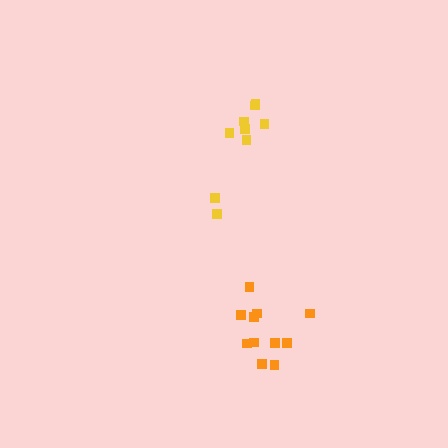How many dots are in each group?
Group 1: 11 dots, Group 2: 9 dots (20 total).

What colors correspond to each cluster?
The clusters are colored: orange, yellow.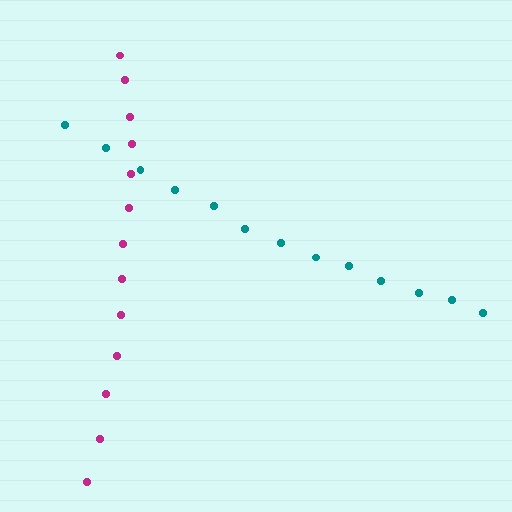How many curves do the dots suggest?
There are 2 distinct paths.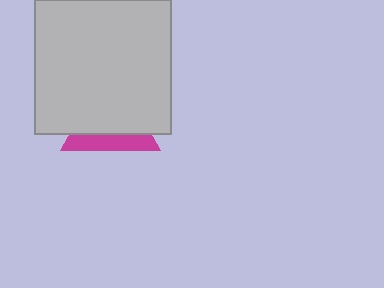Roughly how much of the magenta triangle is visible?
A small part of it is visible (roughly 33%).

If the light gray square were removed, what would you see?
You would see the complete magenta triangle.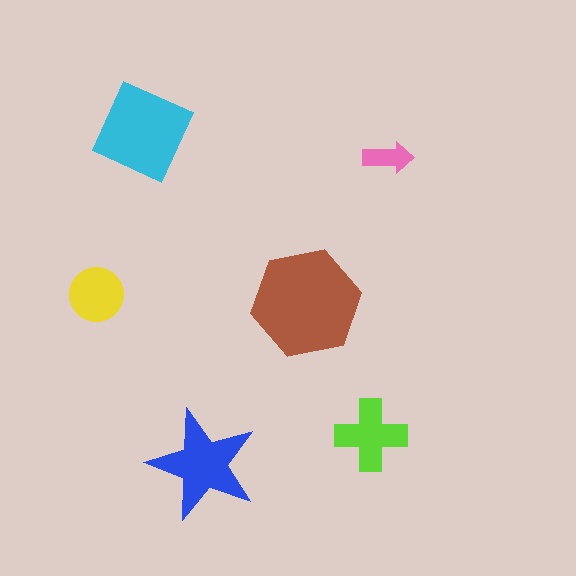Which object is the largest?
The brown hexagon.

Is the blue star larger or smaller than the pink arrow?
Larger.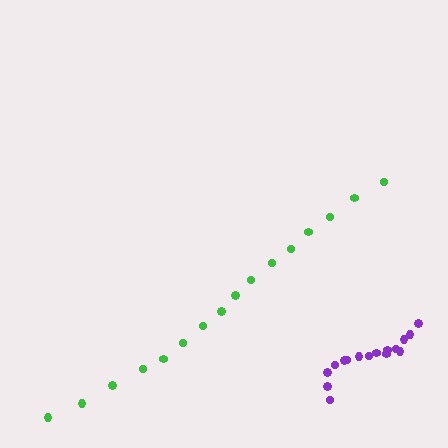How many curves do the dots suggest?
There are 2 distinct paths.